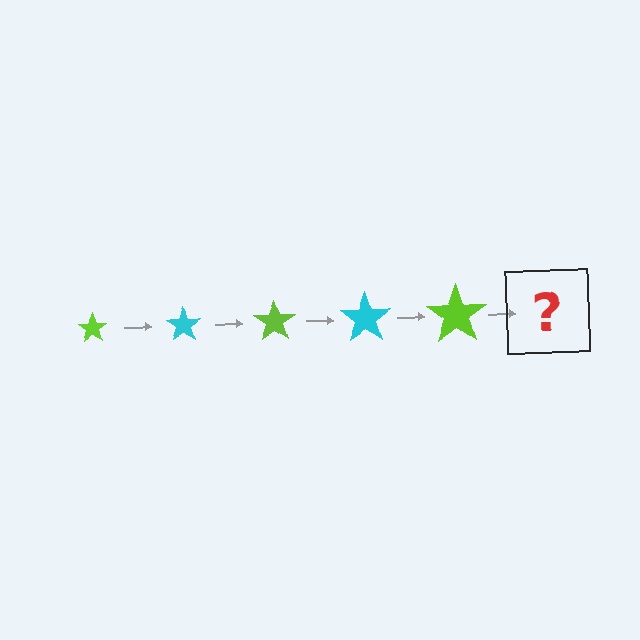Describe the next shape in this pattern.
It should be a cyan star, larger than the previous one.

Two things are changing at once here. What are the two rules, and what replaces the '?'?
The two rules are that the star grows larger each step and the color cycles through lime and cyan. The '?' should be a cyan star, larger than the previous one.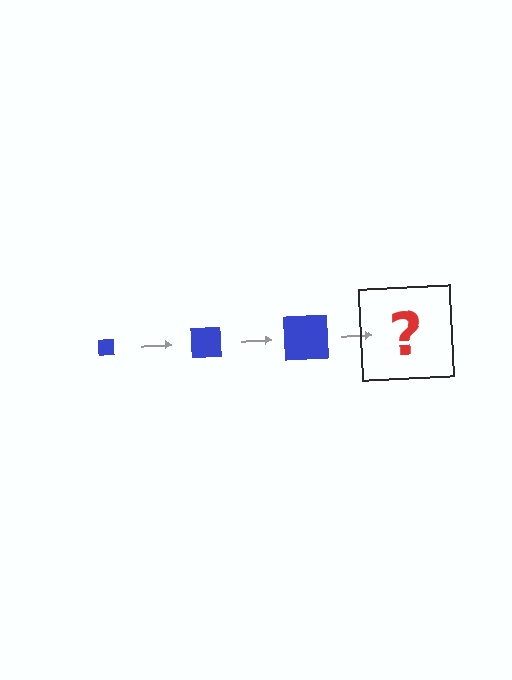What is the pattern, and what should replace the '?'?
The pattern is that the square gets progressively larger each step. The '?' should be a blue square, larger than the previous one.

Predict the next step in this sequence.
The next step is a blue square, larger than the previous one.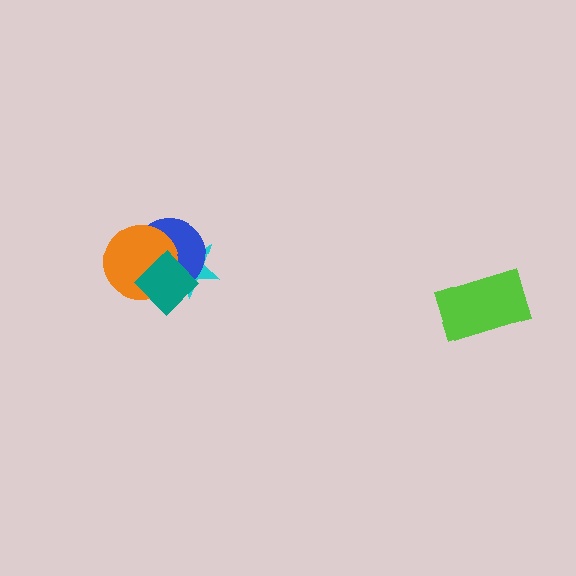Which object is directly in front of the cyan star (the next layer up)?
The blue circle is directly in front of the cyan star.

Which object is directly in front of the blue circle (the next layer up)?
The orange circle is directly in front of the blue circle.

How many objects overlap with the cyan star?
3 objects overlap with the cyan star.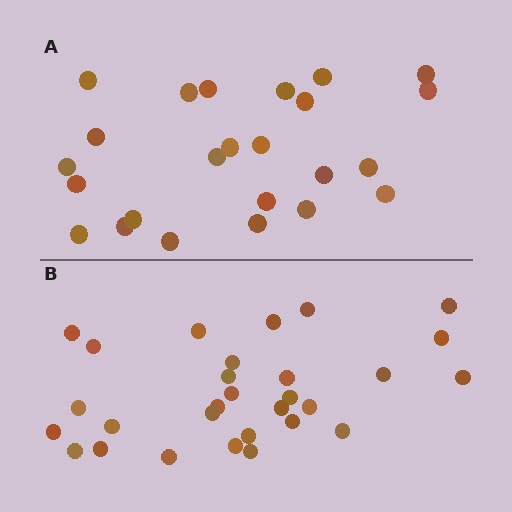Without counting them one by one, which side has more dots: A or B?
Region B (the bottom region) has more dots.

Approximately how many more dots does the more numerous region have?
Region B has about 5 more dots than region A.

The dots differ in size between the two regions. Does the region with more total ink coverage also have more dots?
No. Region A has more total ink coverage because its dots are larger, but region B actually contains more individual dots. Total area can be misleading — the number of items is what matters here.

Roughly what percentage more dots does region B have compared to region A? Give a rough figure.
About 20% more.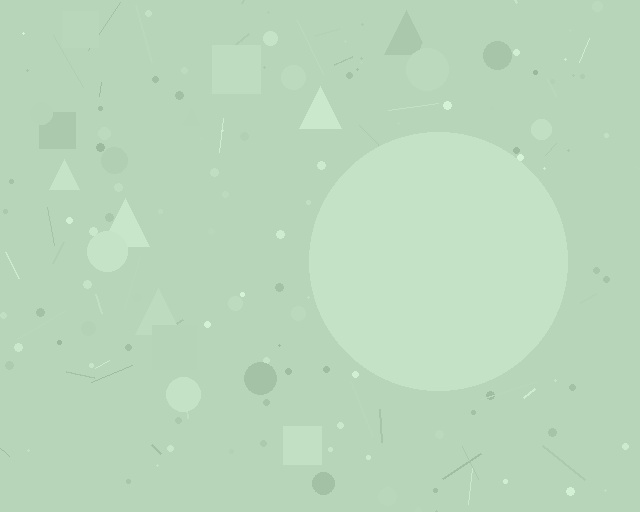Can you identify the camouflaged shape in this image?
The camouflaged shape is a circle.